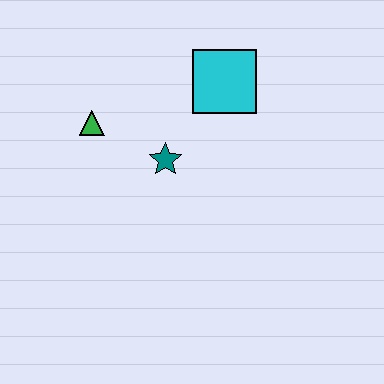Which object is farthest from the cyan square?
The green triangle is farthest from the cyan square.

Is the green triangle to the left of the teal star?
Yes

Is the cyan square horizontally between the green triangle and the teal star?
No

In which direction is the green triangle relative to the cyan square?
The green triangle is to the left of the cyan square.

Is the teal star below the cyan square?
Yes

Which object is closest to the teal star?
The green triangle is closest to the teal star.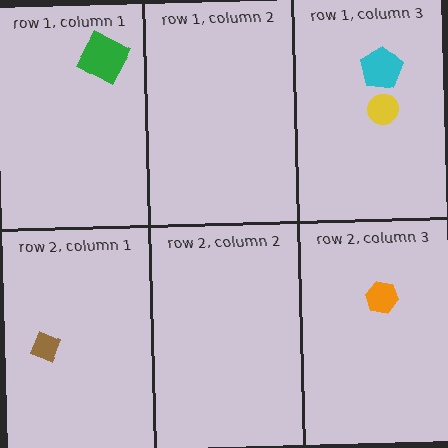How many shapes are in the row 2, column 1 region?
1.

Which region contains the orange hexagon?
The row 2, column 3 region.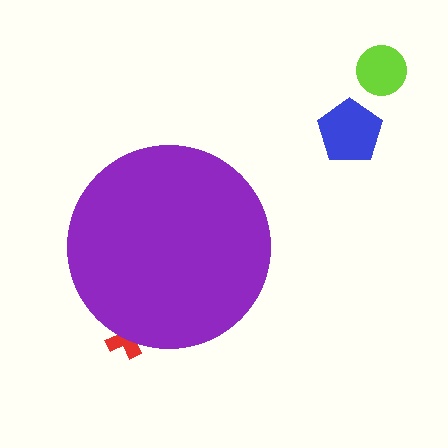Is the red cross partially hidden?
Yes, the red cross is partially hidden behind the purple circle.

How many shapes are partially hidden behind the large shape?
1 shape is partially hidden.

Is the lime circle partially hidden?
No, the lime circle is fully visible.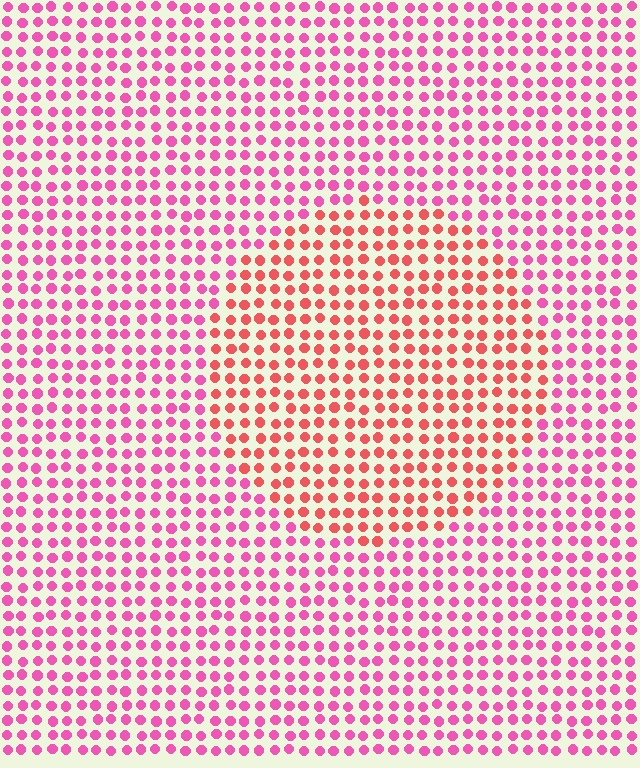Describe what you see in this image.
The image is filled with small pink elements in a uniform arrangement. A circle-shaped region is visible where the elements are tinted to a slightly different hue, forming a subtle color boundary.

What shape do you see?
I see a circle.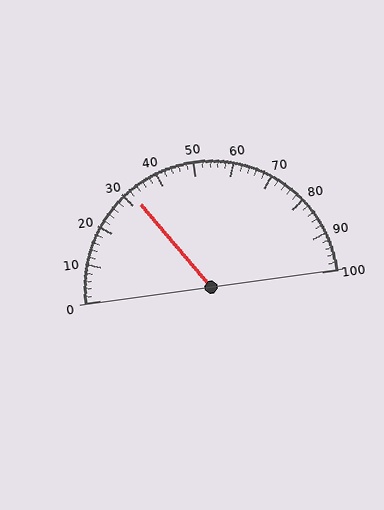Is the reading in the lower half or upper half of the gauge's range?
The reading is in the lower half of the range (0 to 100).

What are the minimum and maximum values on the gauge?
The gauge ranges from 0 to 100.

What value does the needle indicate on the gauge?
The needle indicates approximately 32.